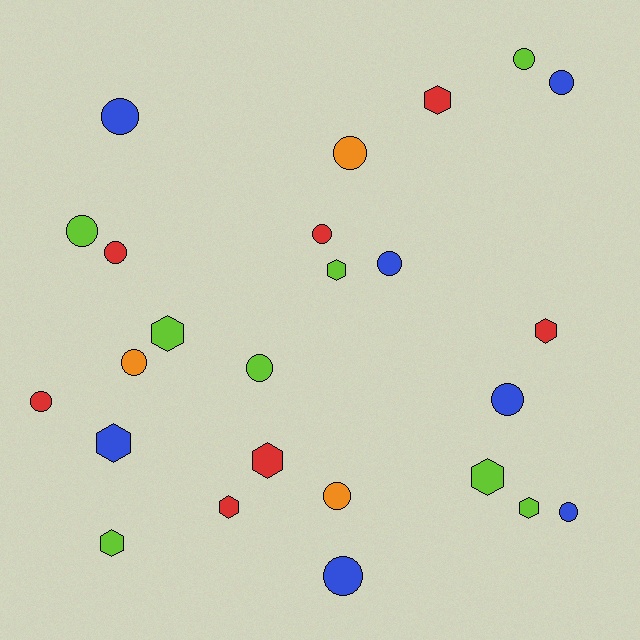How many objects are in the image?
There are 25 objects.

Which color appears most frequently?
Lime, with 8 objects.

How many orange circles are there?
There are 3 orange circles.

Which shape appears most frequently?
Circle, with 15 objects.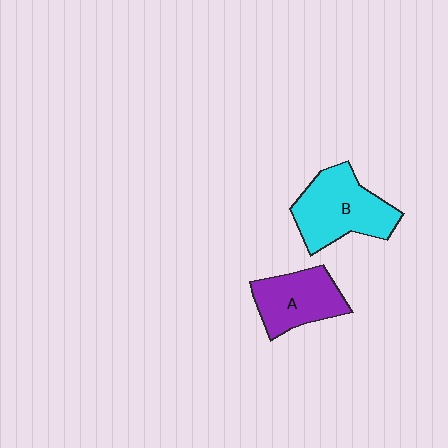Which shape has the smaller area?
Shape A (purple).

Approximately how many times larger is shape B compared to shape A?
Approximately 1.3 times.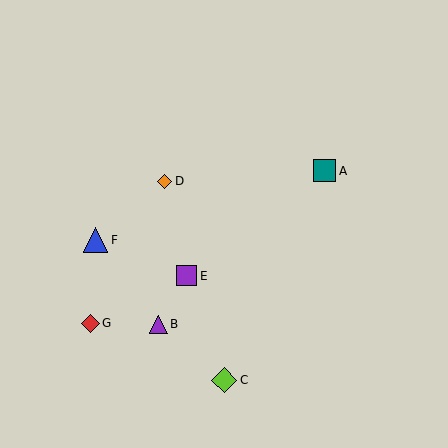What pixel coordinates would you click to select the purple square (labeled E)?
Click at (187, 276) to select the purple square E.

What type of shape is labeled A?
Shape A is a teal square.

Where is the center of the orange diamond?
The center of the orange diamond is at (164, 181).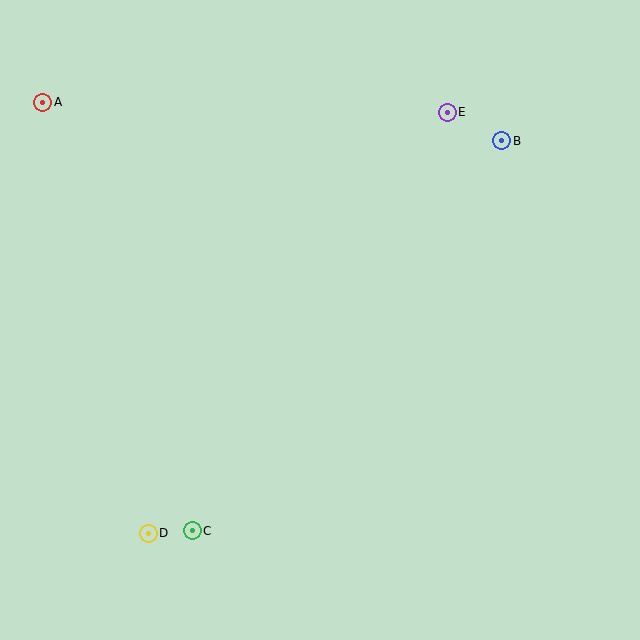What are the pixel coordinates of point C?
Point C is at (192, 531).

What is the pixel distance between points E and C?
The distance between E and C is 490 pixels.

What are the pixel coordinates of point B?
Point B is at (502, 141).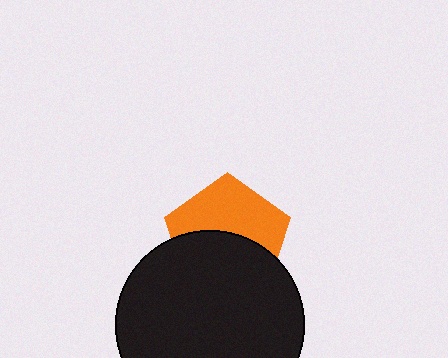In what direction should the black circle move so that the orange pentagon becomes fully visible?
The black circle should move down. That is the shortest direction to clear the overlap and leave the orange pentagon fully visible.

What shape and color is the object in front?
The object in front is a black circle.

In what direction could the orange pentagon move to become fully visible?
The orange pentagon could move up. That would shift it out from behind the black circle entirely.